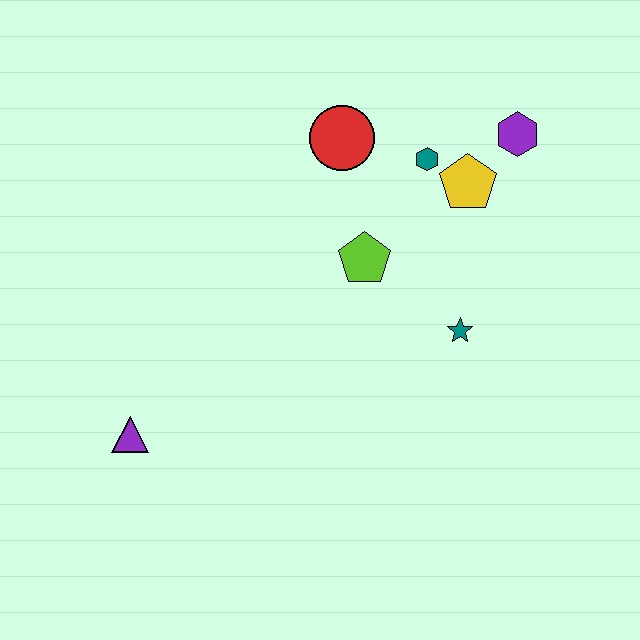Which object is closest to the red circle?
The teal hexagon is closest to the red circle.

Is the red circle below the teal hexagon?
No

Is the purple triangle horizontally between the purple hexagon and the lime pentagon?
No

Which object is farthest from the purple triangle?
The purple hexagon is farthest from the purple triangle.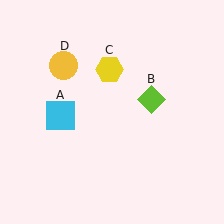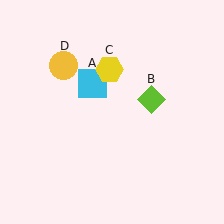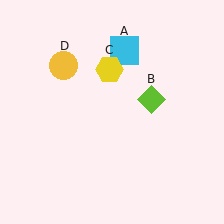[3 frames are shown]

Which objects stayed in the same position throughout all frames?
Lime diamond (object B) and yellow hexagon (object C) and yellow circle (object D) remained stationary.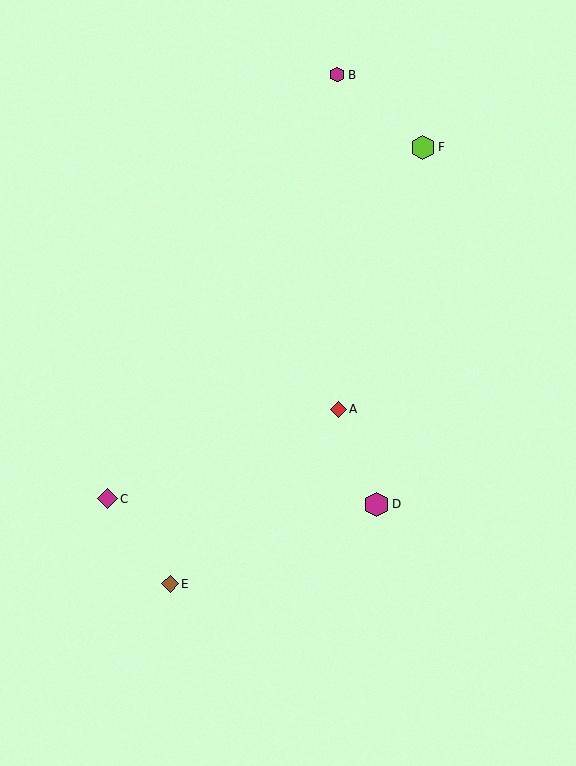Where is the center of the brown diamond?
The center of the brown diamond is at (170, 584).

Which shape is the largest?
The magenta hexagon (labeled D) is the largest.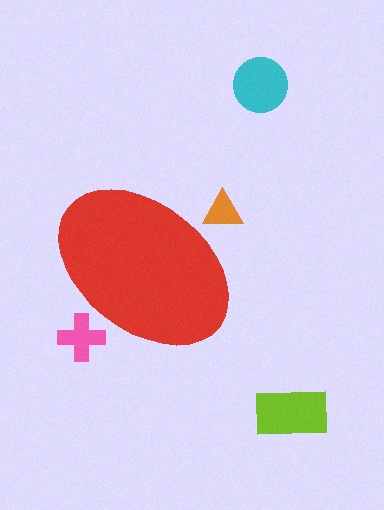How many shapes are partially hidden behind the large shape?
2 shapes are partially hidden.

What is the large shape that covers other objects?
A red ellipse.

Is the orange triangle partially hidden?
Yes, the orange triangle is partially hidden behind the red ellipse.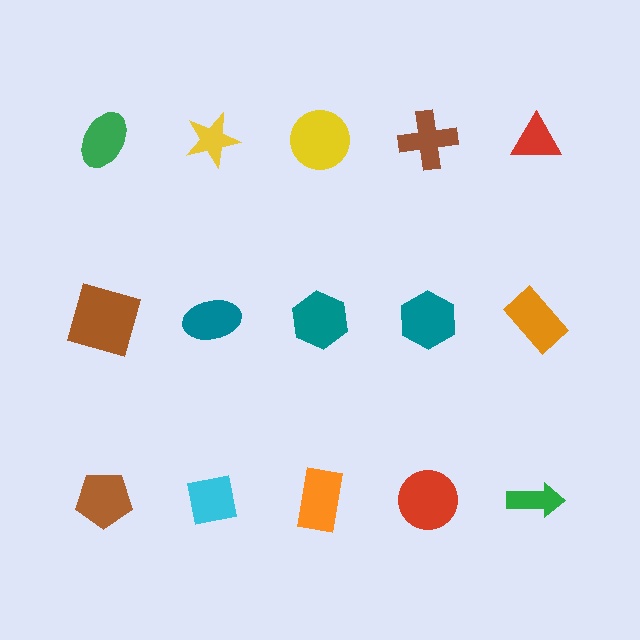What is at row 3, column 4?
A red circle.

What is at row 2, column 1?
A brown square.